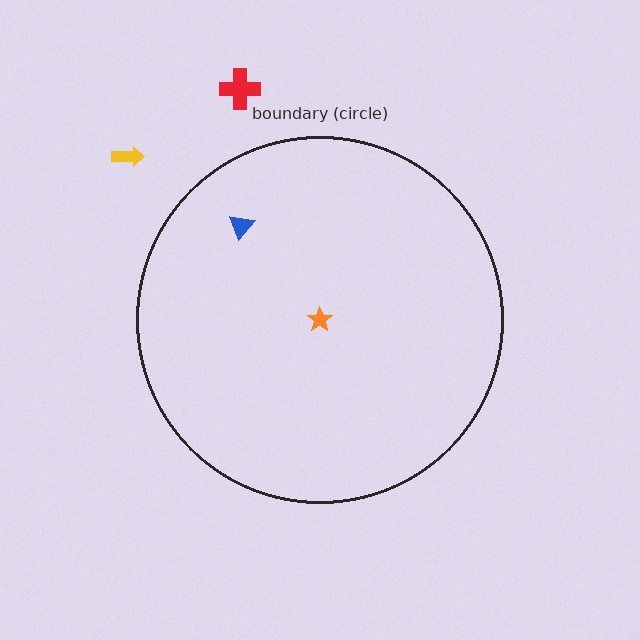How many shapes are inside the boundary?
2 inside, 2 outside.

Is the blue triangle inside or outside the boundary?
Inside.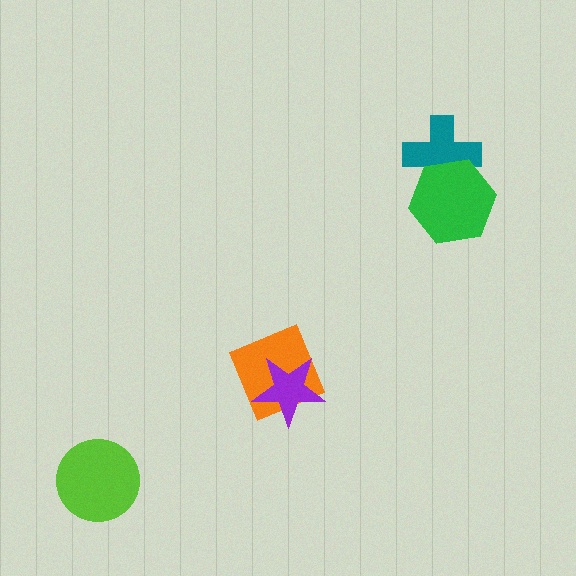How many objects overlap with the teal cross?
1 object overlaps with the teal cross.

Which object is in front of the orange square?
The purple star is in front of the orange square.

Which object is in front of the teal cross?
The green hexagon is in front of the teal cross.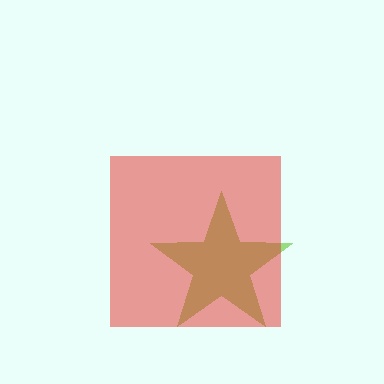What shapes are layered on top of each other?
The layered shapes are: a lime star, a red square.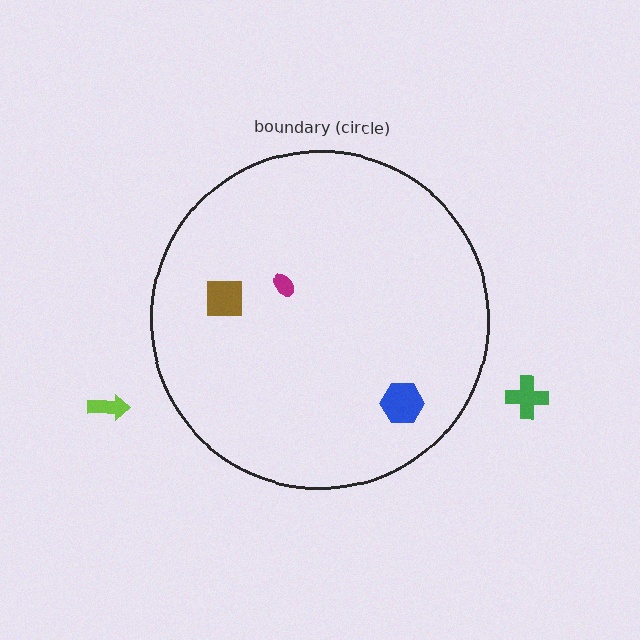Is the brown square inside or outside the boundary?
Inside.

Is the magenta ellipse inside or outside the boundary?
Inside.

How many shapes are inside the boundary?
3 inside, 2 outside.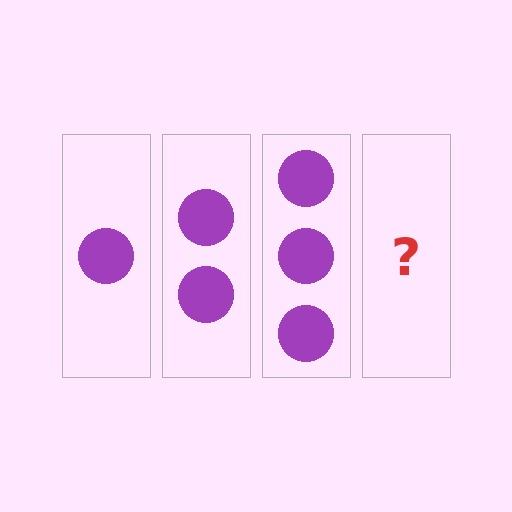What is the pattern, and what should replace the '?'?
The pattern is that each step adds one more circle. The '?' should be 4 circles.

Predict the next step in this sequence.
The next step is 4 circles.